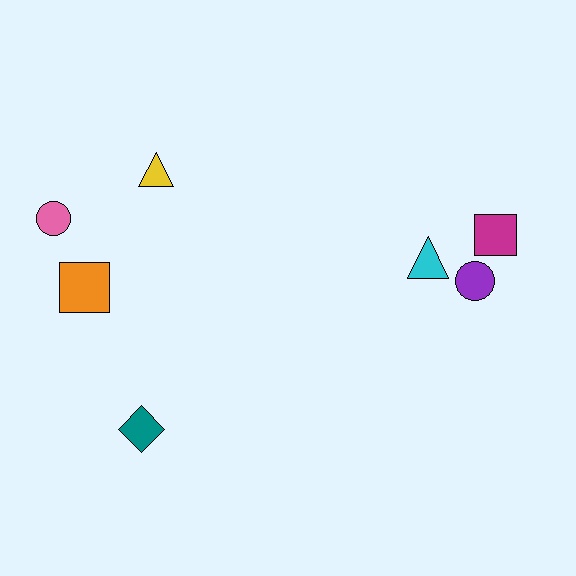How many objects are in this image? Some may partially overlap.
There are 7 objects.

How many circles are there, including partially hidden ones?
There are 2 circles.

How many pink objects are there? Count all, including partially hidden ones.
There is 1 pink object.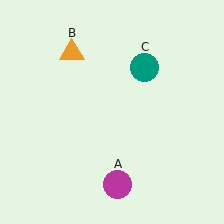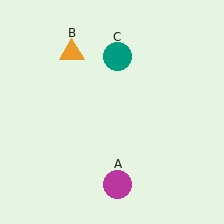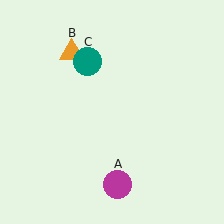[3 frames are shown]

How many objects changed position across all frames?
1 object changed position: teal circle (object C).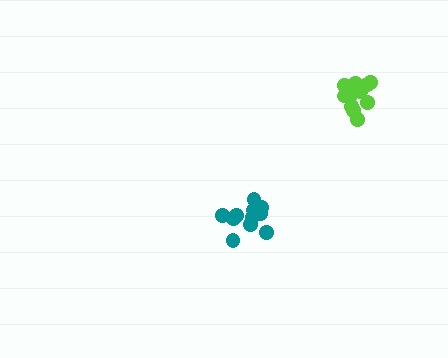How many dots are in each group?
Group 1: 15 dots, Group 2: 12 dots (27 total).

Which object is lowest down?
The teal cluster is bottommost.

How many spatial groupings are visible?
There are 2 spatial groupings.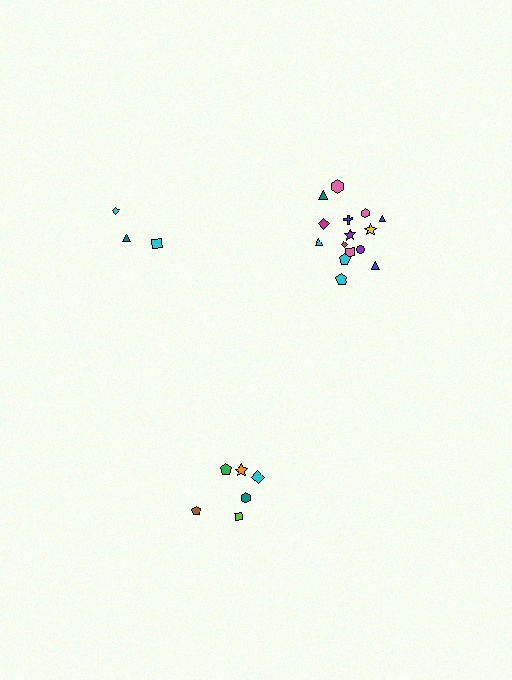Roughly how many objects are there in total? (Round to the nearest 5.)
Roughly 25 objects in total.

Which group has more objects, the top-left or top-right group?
The top-right group.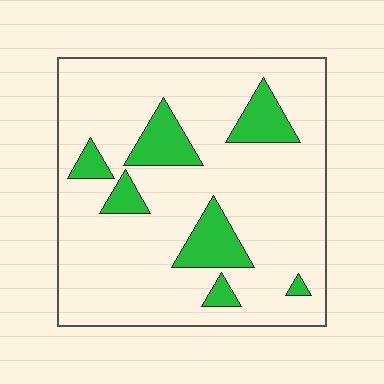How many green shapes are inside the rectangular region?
7.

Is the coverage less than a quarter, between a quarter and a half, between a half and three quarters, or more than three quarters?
Less than a quarter.